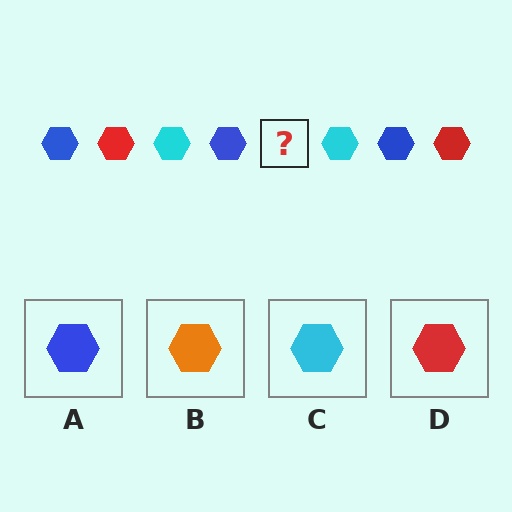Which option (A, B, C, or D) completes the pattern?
D.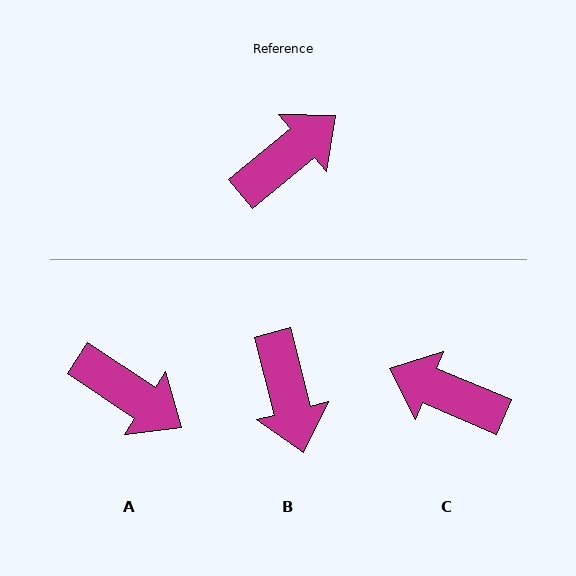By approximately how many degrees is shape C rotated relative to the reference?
Approximately 118 degrees counter-clockwise.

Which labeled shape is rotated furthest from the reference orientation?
C, about 118 degrees away.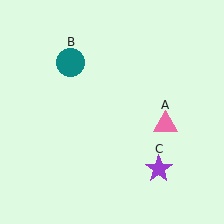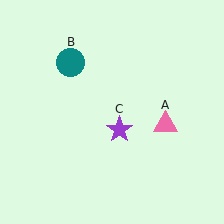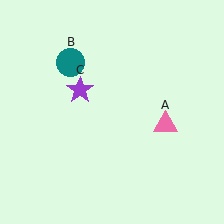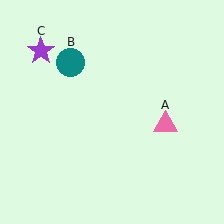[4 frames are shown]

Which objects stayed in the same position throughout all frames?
Pink triangle (object A) and teal circle (object B) remained stationary.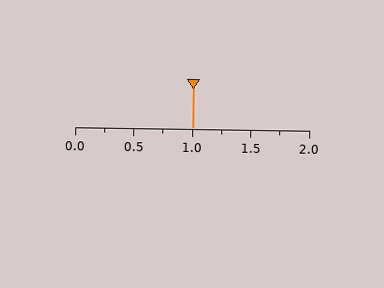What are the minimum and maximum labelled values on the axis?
The axis runs from 0.0 to 2.0.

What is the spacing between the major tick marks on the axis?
The major ticks are spaced 0.5 apart.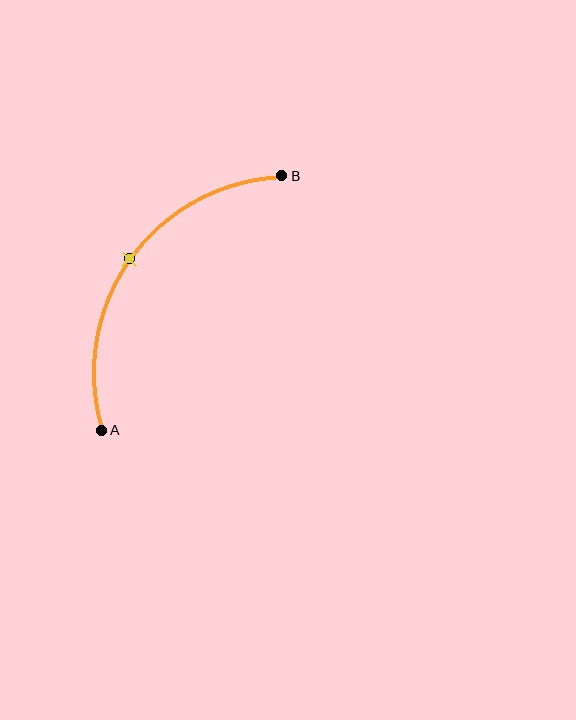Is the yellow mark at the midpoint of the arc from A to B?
Yes. The yellow mark lies on the arc at equal arc-length from both A and B — it is the arc midpoint.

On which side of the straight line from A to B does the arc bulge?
The arc bulges above and to the left of the straight line connecting A and B.